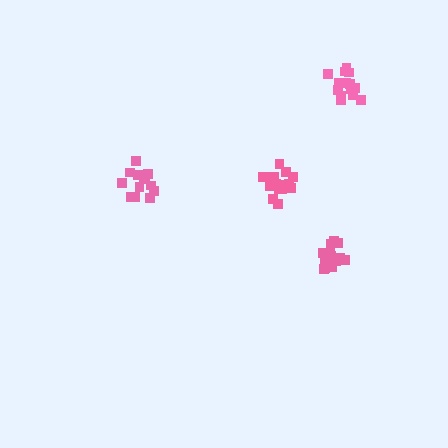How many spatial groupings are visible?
There are 4 spatial groupings.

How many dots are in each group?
Group 1: 15 dots, Group 2: 19 dots, Group 3: 13 dots, Group 4: 18 dots (65 total).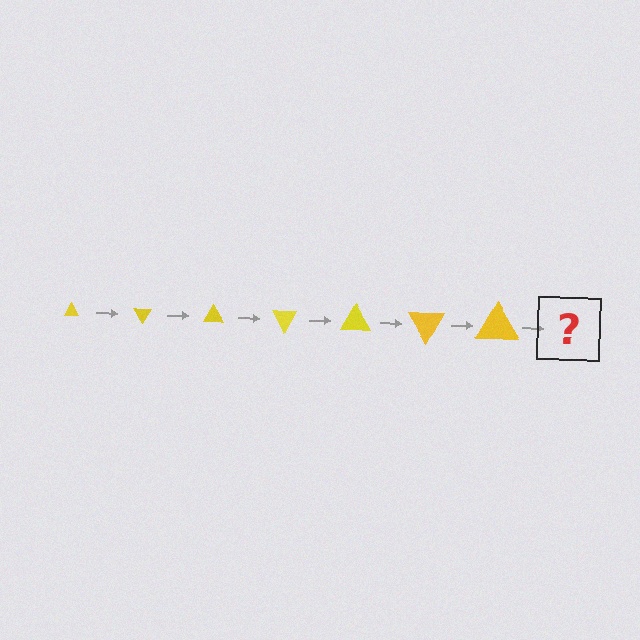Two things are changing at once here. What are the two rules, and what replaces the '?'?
The two rules are that the triangle grows larger each step and it rotates 60 degrees each step. The '?' should be a triangle, larger than the previous one and rotated 420 degrees from the start.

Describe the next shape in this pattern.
It should be a triangle, larger than the previous one and rotated 420 degrees from the start.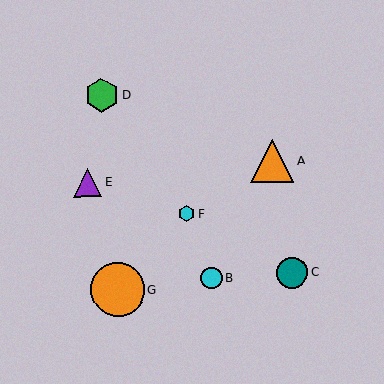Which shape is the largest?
The orange circle (labeled G) is the largest.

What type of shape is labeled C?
Shape C is a teal circle.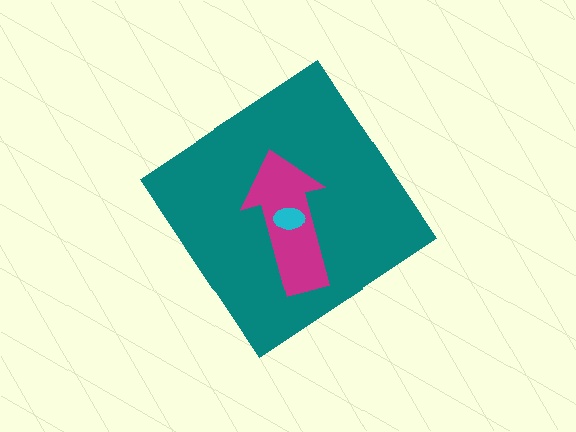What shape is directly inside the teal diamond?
The magenta arrow.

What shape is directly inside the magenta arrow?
The cyan ellipse.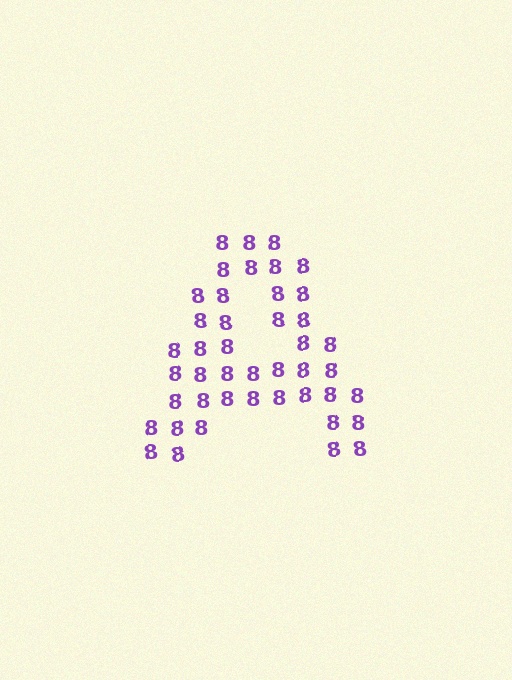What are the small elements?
The small elements are digit 8's.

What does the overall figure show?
The overall figure shows the letter A.